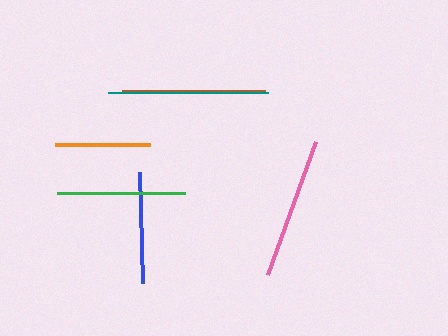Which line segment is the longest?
The teal line is the longest at approximately 160 pixels.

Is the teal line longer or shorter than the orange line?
The teal line is longer than the orange line.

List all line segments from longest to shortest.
From longest to shortest: teal, brown, pink, green, blue, orange.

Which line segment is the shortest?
The orange line is the shortest at approximately 95 pixels.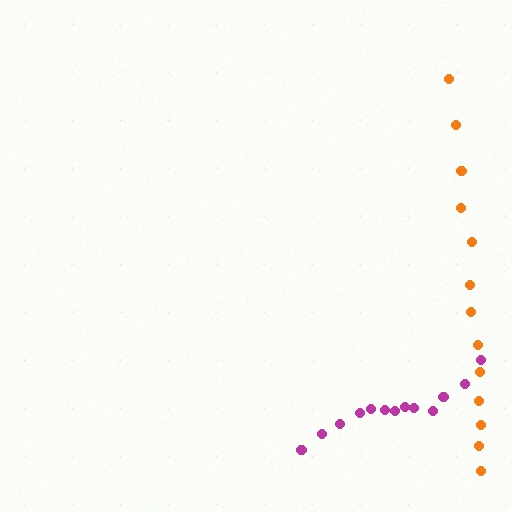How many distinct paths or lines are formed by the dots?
There are 2 distinct paths.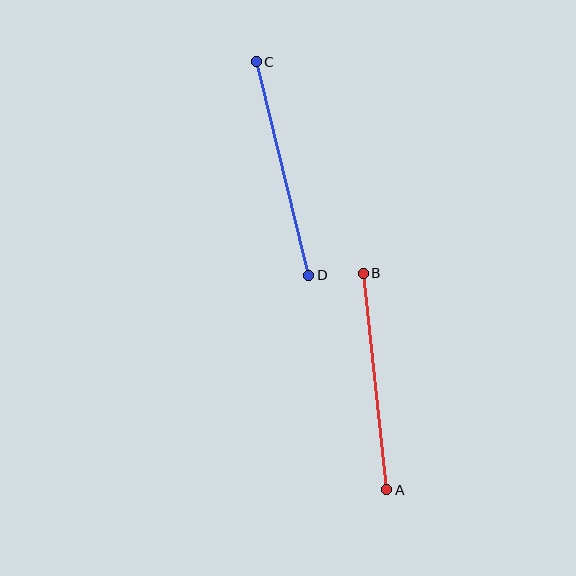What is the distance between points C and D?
The distance is approximately 220 pixels.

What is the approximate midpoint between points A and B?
The midpoint is at approximately (375, 382) pixels.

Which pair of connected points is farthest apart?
Points C and D are farthest apart.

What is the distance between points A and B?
The distance is approximately 218 pixels.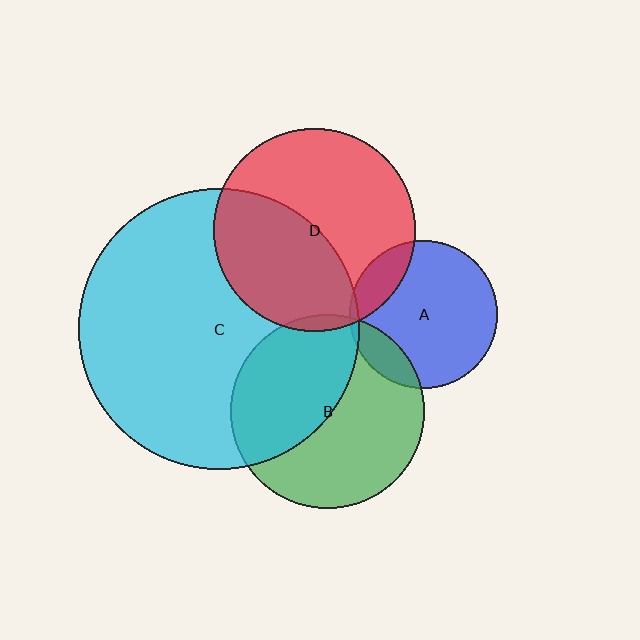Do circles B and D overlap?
Yes.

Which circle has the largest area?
Circle C (cyan).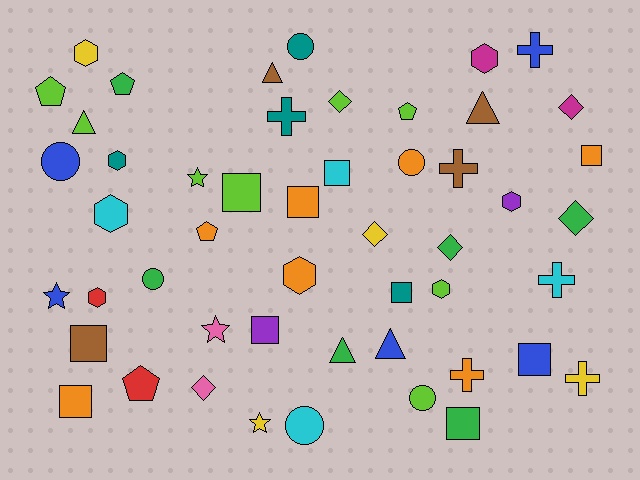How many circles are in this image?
There are 6 circles.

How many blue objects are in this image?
There are 5 blue objects.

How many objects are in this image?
There are 50 objects.